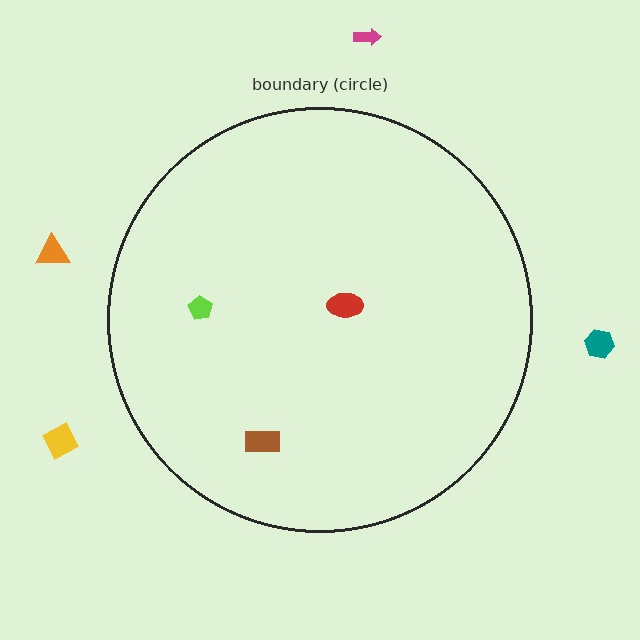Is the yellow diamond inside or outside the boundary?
Outside.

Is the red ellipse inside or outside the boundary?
Inside.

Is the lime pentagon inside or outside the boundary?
Inside.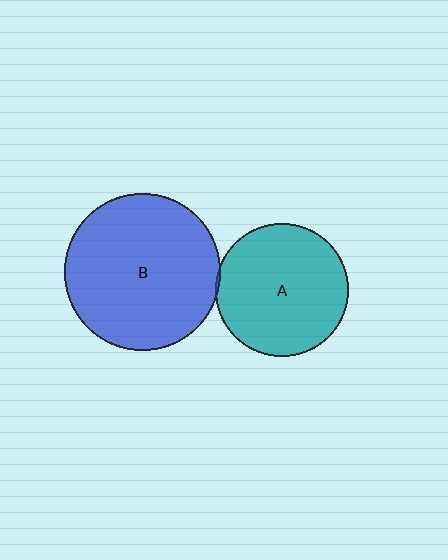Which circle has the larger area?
Circle B (blue).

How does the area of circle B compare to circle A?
Approximately 1.4 times.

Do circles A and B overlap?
Yes.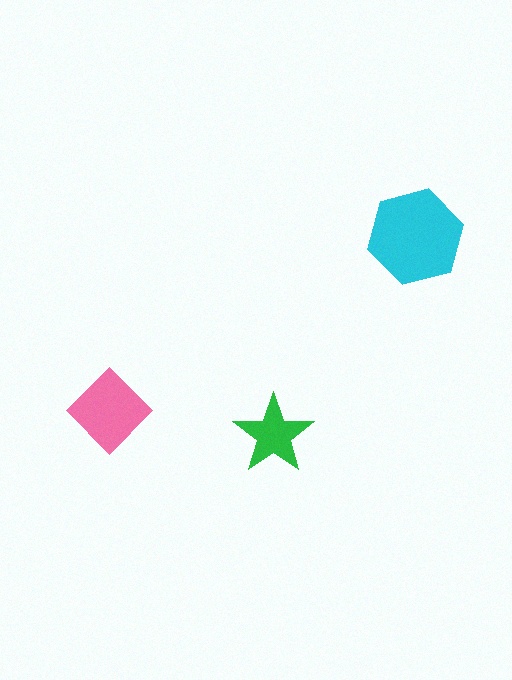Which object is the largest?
The cyan hexagon.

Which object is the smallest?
The green star.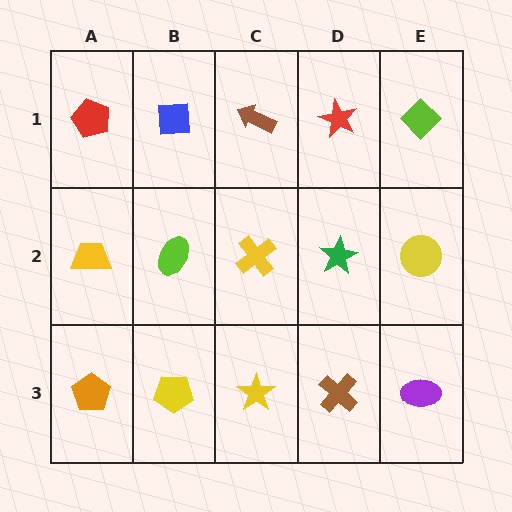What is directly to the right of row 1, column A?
A blue square.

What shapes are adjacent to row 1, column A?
A yellow trapezoid (row 2, column A), a blue square (row 1, column B).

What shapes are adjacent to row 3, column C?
A yellow cross (row 2, column C), a yellow pentagon (row 3, column B), a brown cross (row 3, column D).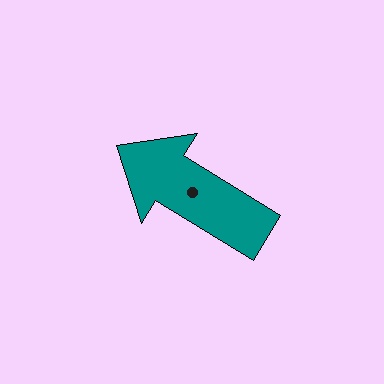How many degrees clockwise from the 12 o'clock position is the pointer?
Approximately 302 degrees.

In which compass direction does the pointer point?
Northwest.